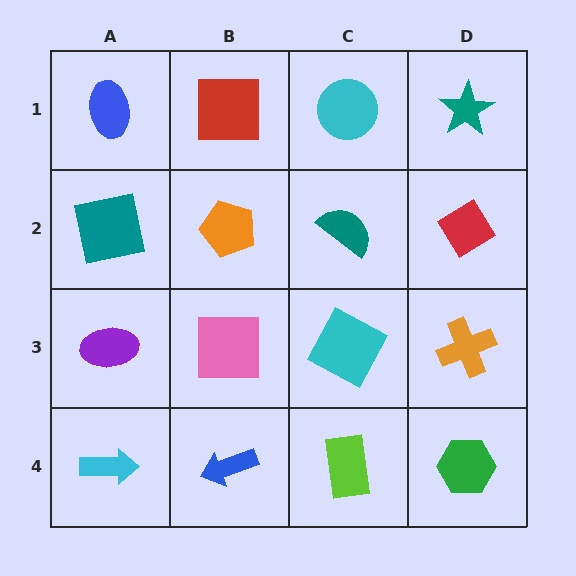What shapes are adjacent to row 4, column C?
A cyan square (row 3, column C), a blue arrow (row 4, column B), a green hexagon (row 4, column D).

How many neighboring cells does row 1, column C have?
3.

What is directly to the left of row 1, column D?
A cyan circle.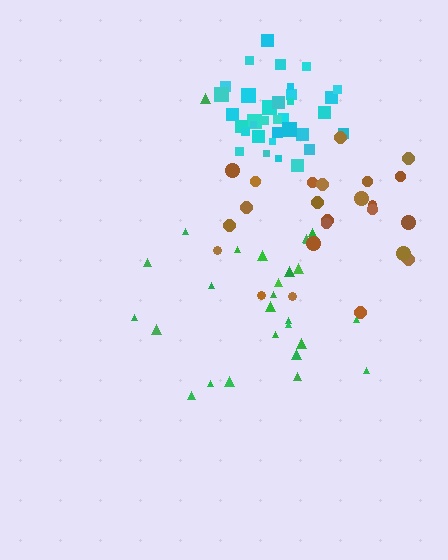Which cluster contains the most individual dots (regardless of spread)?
Cyan (34).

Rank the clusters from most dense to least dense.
cyan, green, brown.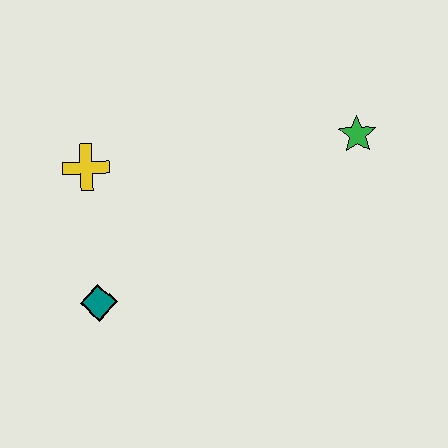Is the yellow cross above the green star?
No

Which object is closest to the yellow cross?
The teal diamond is closest to the yellow cross.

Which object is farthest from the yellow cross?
The green star is farthest from the yellow cross.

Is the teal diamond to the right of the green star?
No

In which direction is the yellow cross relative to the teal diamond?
The yellow cross is above the teal diamond.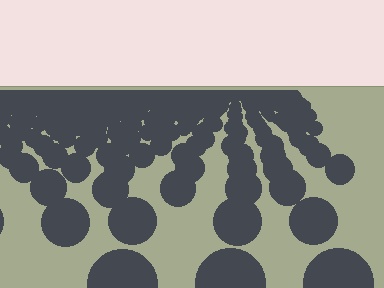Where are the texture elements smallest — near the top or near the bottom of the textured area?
Near the top.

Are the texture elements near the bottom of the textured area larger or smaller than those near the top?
Larger. Near the bottom, elements are closer to the viewer and appear at a bigger on-screen size.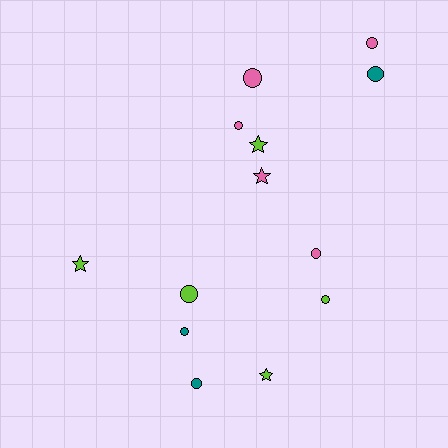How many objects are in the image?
There are 13 objects.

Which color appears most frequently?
Lime, with 5 objects.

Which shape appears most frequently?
Circle, with 9 objects.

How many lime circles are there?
There are 2 lime circles.